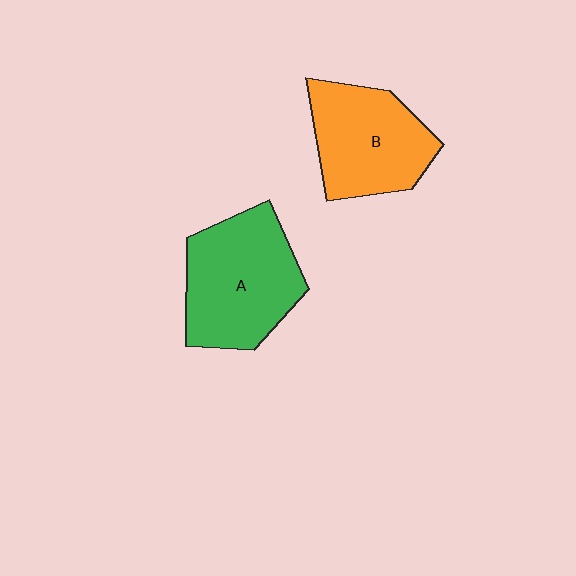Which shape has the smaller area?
Shape B (orange).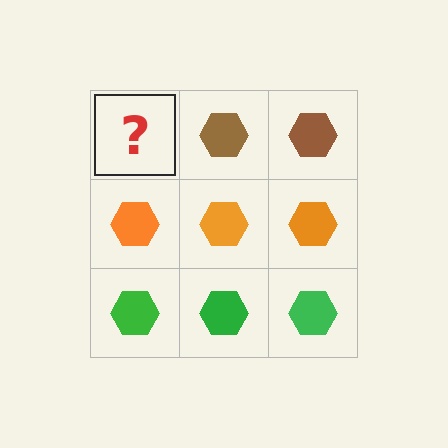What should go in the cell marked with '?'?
The missing cell should contain a brown hexagon.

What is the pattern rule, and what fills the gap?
The rule is that each row has a consistent color. The gap should be filled with a brown hexagon.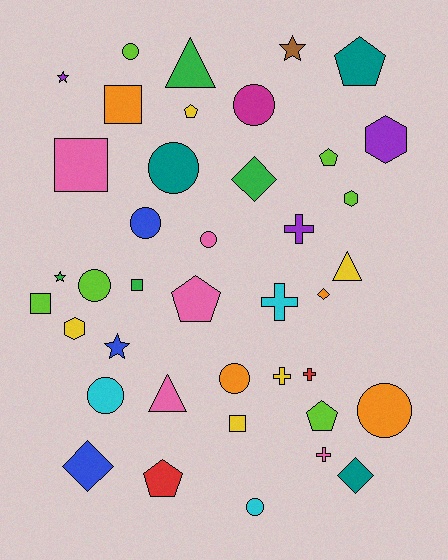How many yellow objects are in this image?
There are 5 yellow objects.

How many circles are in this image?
There are 10 circles.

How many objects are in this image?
There are 40 objects.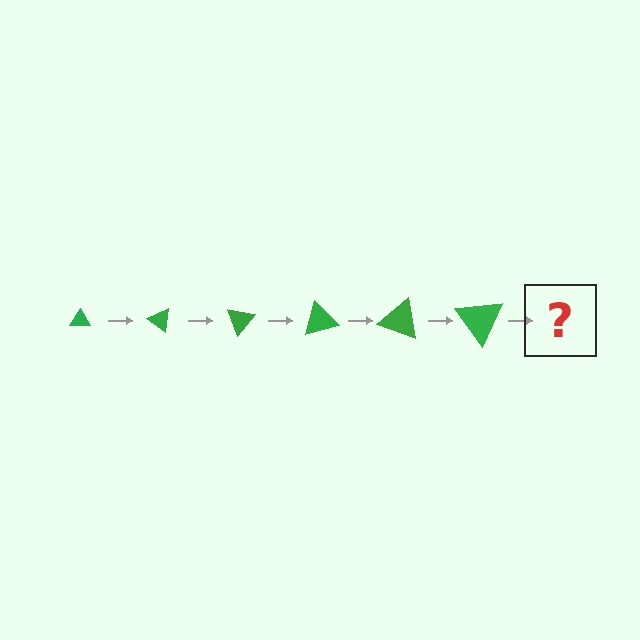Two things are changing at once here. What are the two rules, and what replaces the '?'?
The two rules are that the triangle grows larger each step and it rotates 35 degrees each step. The '?' should be a triangle, larger than the previous one and rotated 210 degrees from the start.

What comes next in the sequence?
The next element should be a triangle, larger than the previous one and rotated 210 degrees from the start.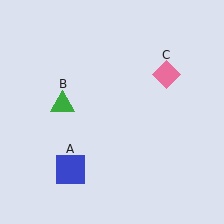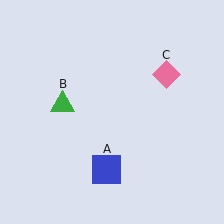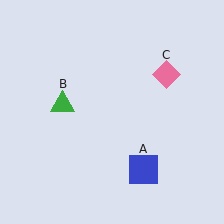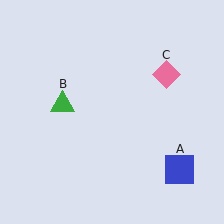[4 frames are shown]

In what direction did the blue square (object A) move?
The blue square (object A) moved right.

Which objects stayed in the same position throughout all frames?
Green triangle (object B) and pink diamond (object C) remained stationary.